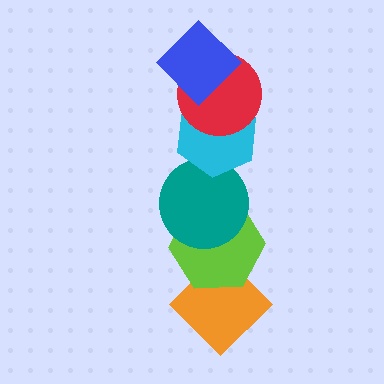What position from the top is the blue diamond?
The blue diamond is 1st from the top.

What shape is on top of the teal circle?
The cyan hexagon is on top of the teal circle.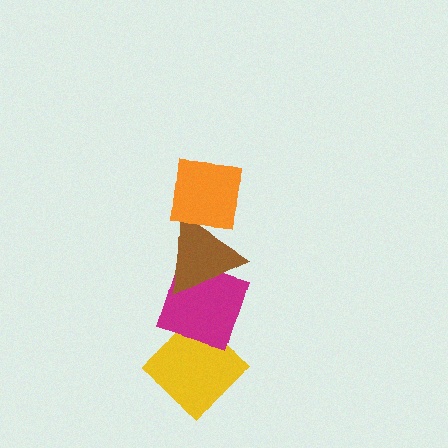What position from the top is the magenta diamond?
The magenta diamond is 3rd from the top.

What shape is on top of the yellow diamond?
The magenta diamond is on top of the yellow diamond.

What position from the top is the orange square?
The orange square is 1st from the top.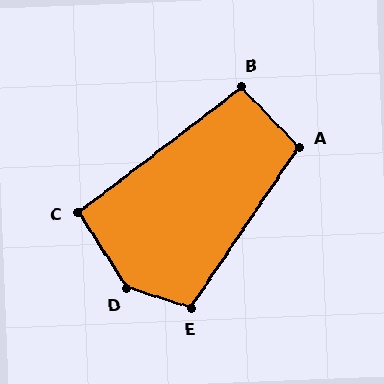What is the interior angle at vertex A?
Approximately 102 degrees (obtuse).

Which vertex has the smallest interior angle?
C, at approximately 95 degrees.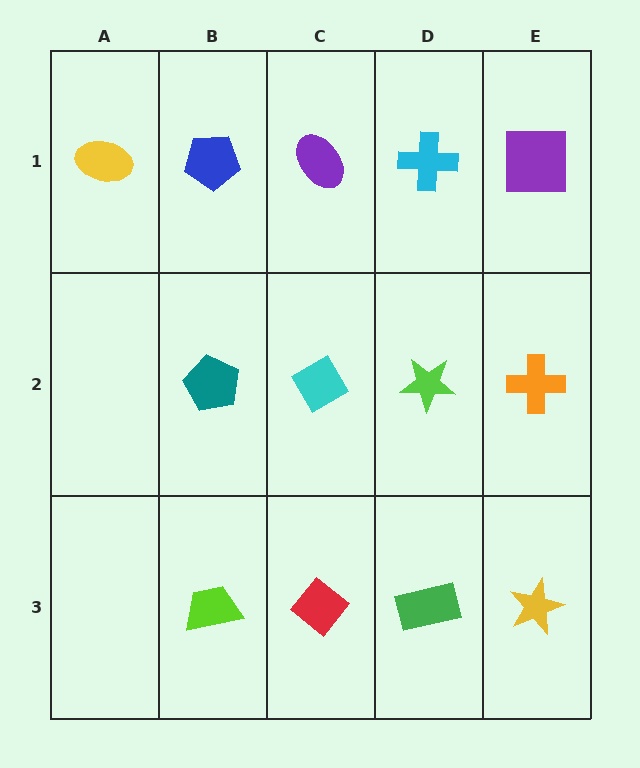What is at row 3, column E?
A yellow star.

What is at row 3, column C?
A red diamond.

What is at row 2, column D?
A lime star.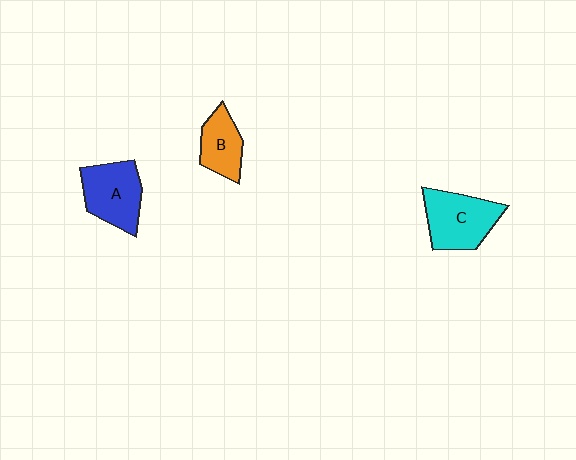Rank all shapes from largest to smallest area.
From largest to smallest: C (cyan), A (blue), B (orange).